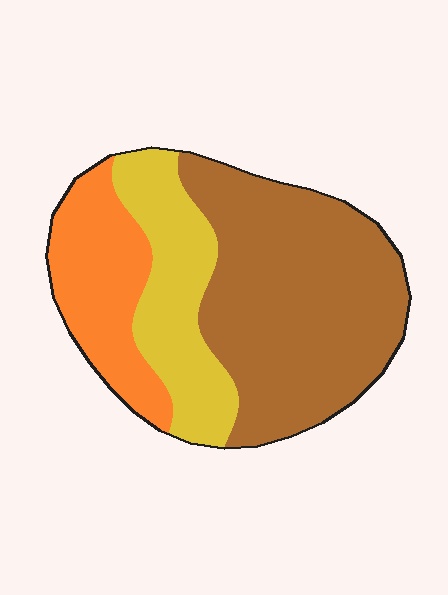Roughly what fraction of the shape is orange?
Orange takes up about one fifth (1/5) of the shape.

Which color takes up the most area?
Brown, at roughly 55%.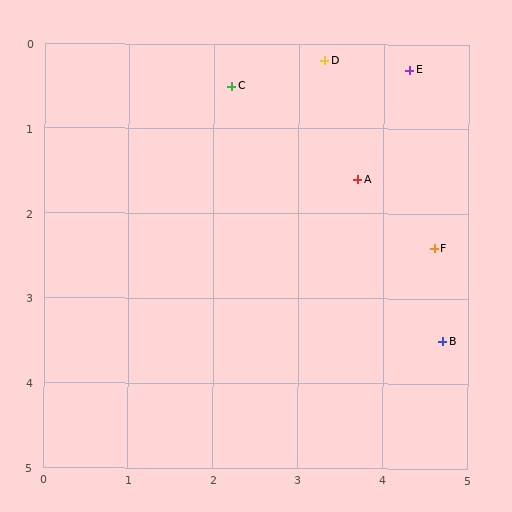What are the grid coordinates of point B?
Point B is at approximately (4.7, 3.5).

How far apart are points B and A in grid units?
Points B and A are about 2.1 grid units apart.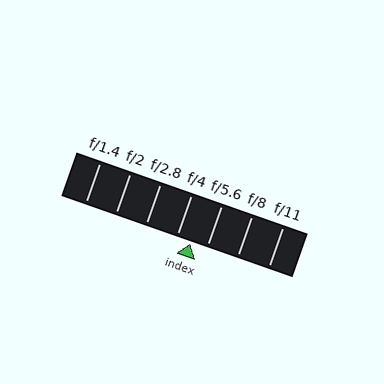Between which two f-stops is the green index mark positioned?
The index mark is between f/4 and f/5.6.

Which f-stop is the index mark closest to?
The index mark is closest to f/4.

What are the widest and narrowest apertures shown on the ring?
The widest aperture shown is f/1.4 and the narrowest is f/11.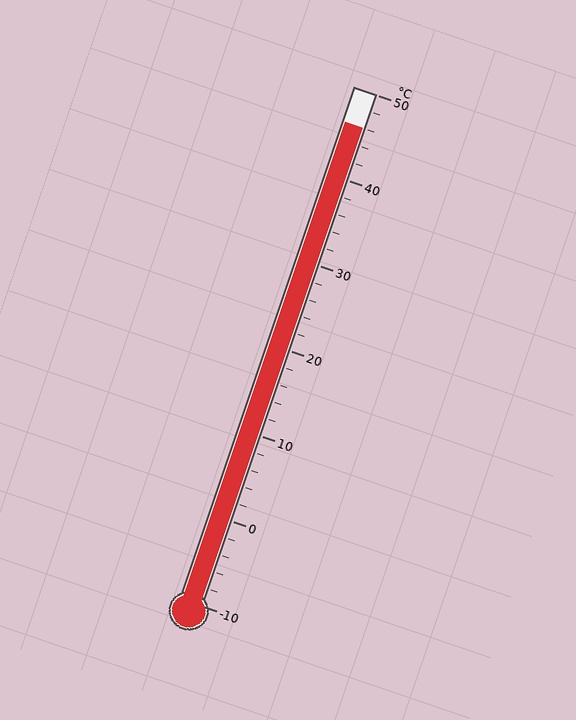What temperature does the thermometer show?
The thermometer shows approximately 46°C.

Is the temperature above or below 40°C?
The temperature is above 40°C.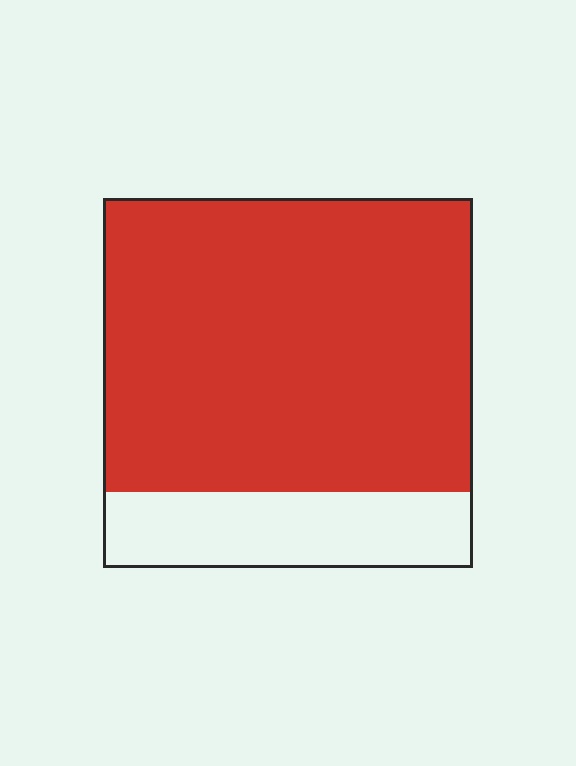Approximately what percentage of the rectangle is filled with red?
Approximately 80%.